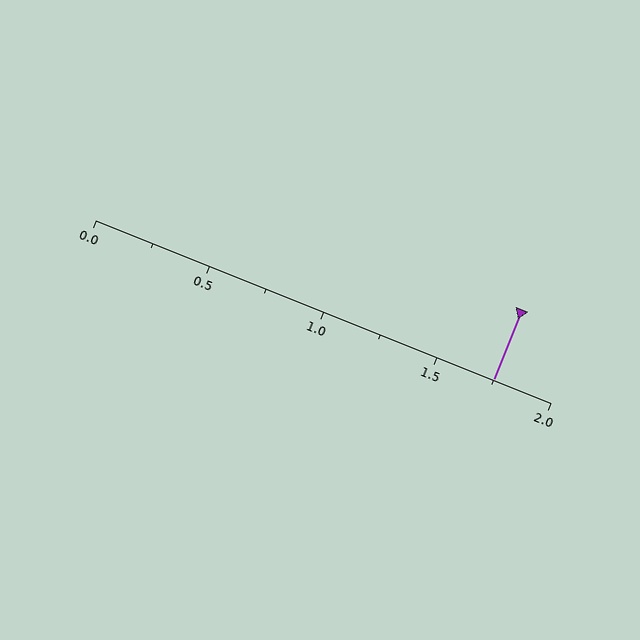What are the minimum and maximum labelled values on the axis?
The axis runs from 0.0 to 2.0.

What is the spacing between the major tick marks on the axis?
The major ticks are spaced 0.5 apart.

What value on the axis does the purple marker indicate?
The marker indicates approximately 1.75.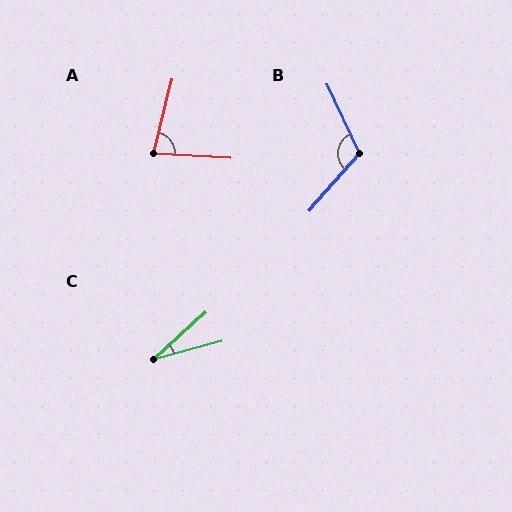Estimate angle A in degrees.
Approximately 80 degrees.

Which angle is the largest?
B, at approximately 114 degrees.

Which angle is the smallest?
C, at approximately 27 degrees.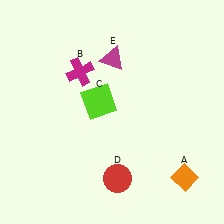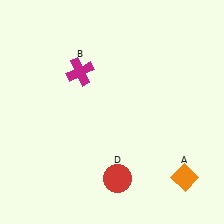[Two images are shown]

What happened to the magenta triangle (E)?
The magenta triangle (E) was removed in Image 2. It was in the top-right area of Image 1.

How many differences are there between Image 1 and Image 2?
There are 2 differences between the two images.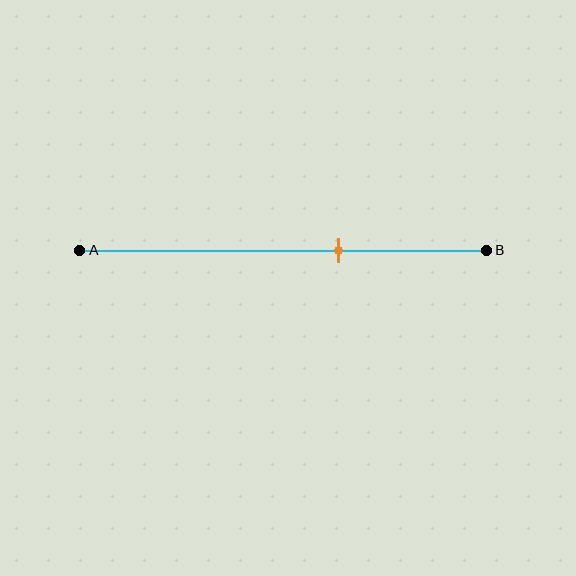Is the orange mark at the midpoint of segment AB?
No, the mark is at about 65% from A, not at the 50% midpoint.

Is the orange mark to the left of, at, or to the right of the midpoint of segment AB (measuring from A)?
The orange mark is to the right of the midpoint of segment AB.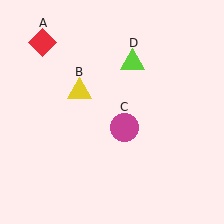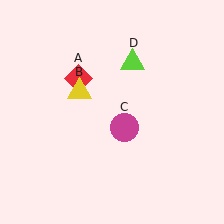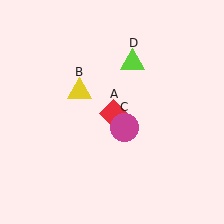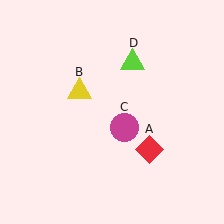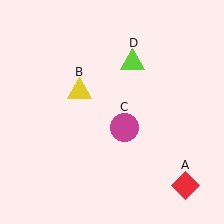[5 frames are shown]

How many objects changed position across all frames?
1 object changed position: red diamond (object A).